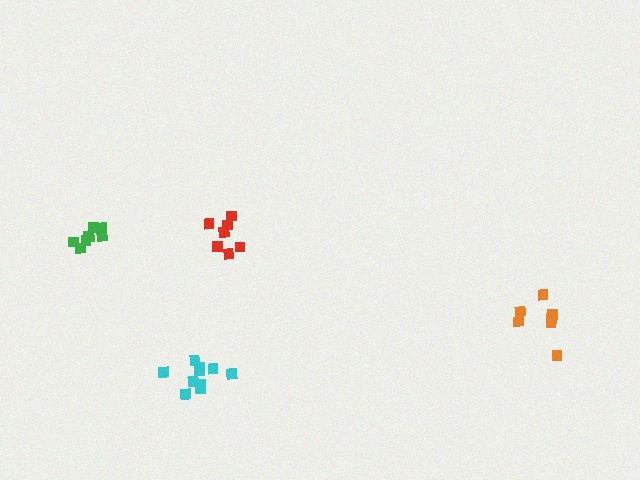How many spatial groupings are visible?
There are 4 spatial groupings.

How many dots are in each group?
Group 1: 7 dots, Group 2: 7 dots, Group 3: 10 dots, Group 4: 7 dots (31 total).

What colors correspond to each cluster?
The clusters are colored: orange, red, cyan, green.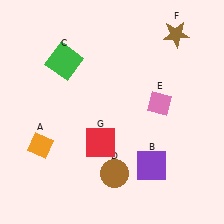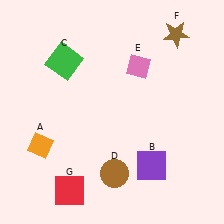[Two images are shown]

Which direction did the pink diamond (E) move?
The pink diamond (E) moved up.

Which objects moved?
The objects that moved are: the pink diamond (E), the red square (G).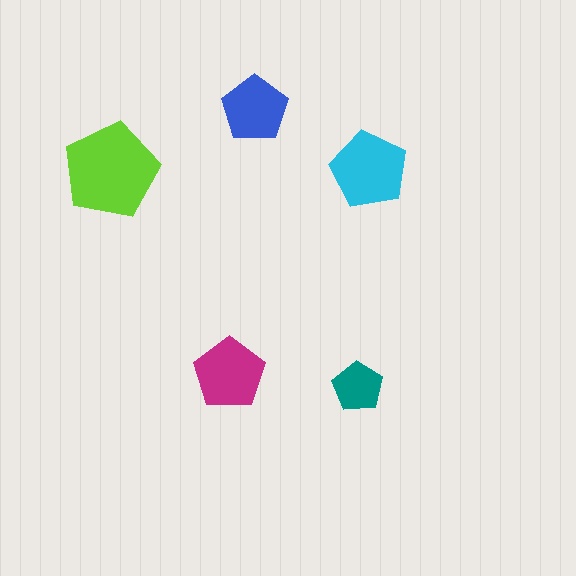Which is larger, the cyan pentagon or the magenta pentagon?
The cyan one.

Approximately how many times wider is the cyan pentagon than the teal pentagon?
About 1.5 times wider.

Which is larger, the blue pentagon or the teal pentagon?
The blue one.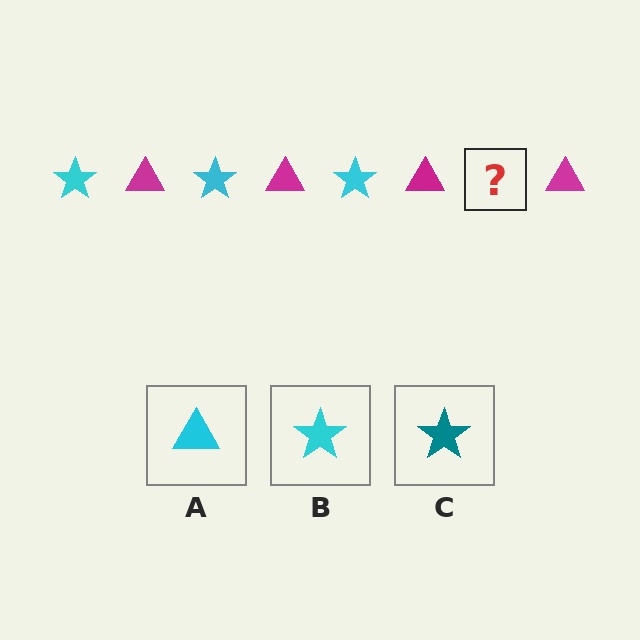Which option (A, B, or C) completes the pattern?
B.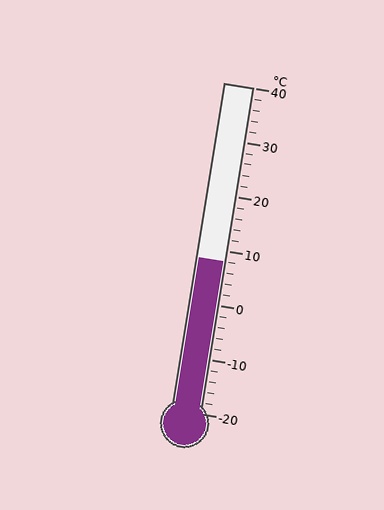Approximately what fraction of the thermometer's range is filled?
The thermometer is filled to approximately 45% of its range.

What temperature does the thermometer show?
The thermometer shows approximately 8°C.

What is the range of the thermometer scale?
The thermometer scale ranges from -20°C to 40°C.